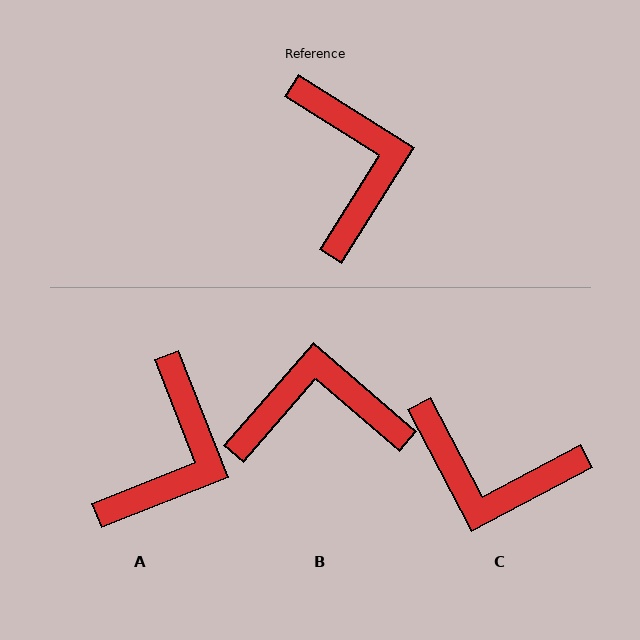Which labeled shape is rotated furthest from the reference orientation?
C, about 120 degrees away.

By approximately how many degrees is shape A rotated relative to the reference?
Approximately 37 degrees clockwise.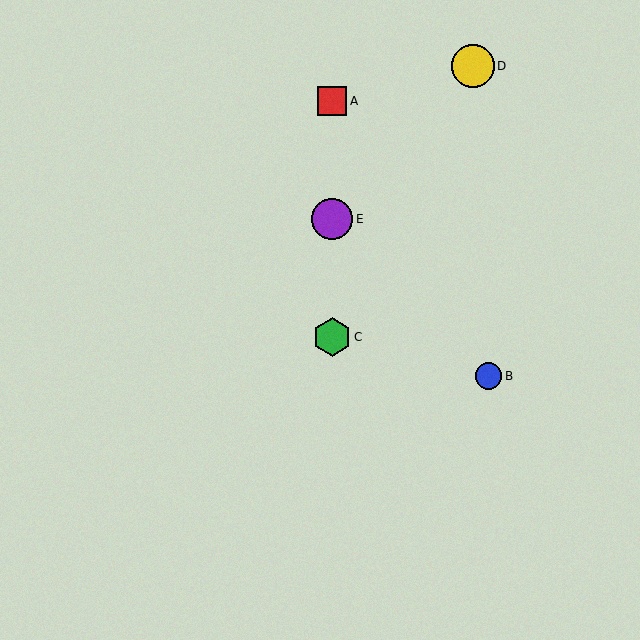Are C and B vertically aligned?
No, C is at x≈332 and B is at x≈488.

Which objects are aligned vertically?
Objects A, C, E are aligned vertically.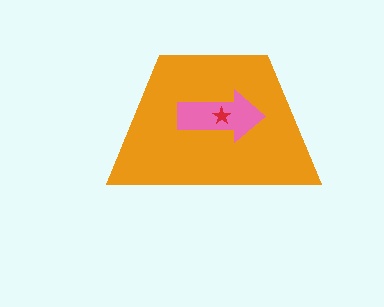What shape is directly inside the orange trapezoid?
The pink arrow.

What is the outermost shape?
The orange trapezoid.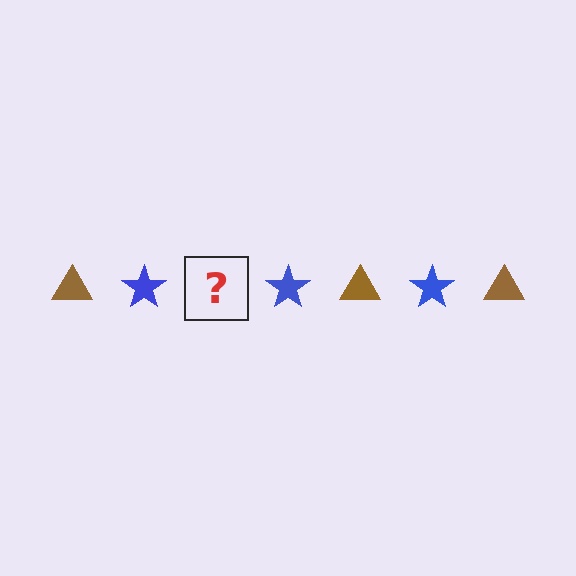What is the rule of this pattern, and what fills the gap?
The rule is that the pattern alternates between brown triangle and blue star. The gap should be filled with a brown triangle.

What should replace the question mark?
The question mark should be replaced with a brown triangle.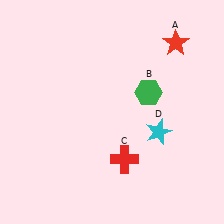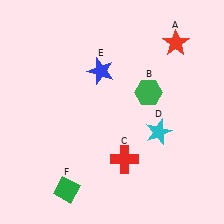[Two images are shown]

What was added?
A blue star (E), a green diamond (F) were added in Image 2.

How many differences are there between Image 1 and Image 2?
There are 2 differences between the two images.